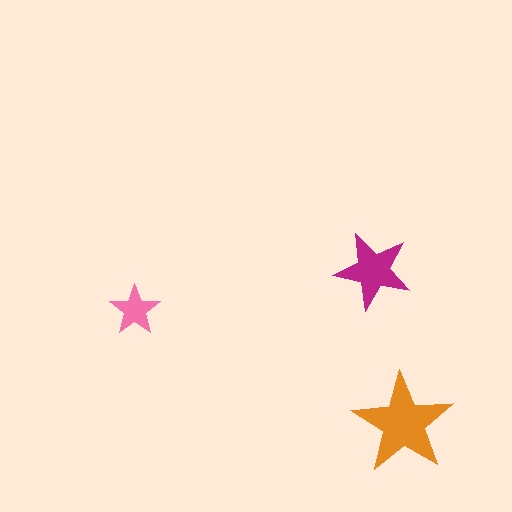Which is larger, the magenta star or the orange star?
The orange one.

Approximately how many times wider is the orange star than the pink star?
About 2 times wider.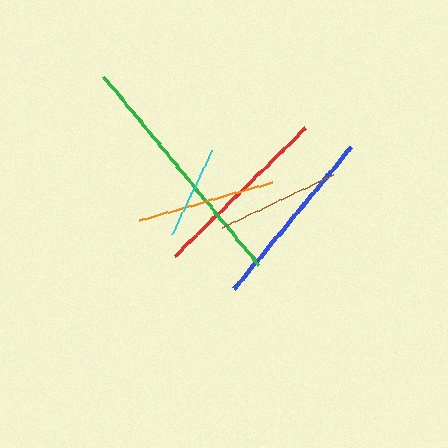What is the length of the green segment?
The green segment is approximately 243 pixels long.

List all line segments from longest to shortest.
From longest to shortest: green, blue, red, orange, brown, cyan.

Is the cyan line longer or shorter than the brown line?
The brown line is longer than the cyan line.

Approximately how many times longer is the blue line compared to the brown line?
The blue line is approximately 1.5 times the length of the brown line.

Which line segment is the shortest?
The cyan line is the shortest at approximately 92 pixels.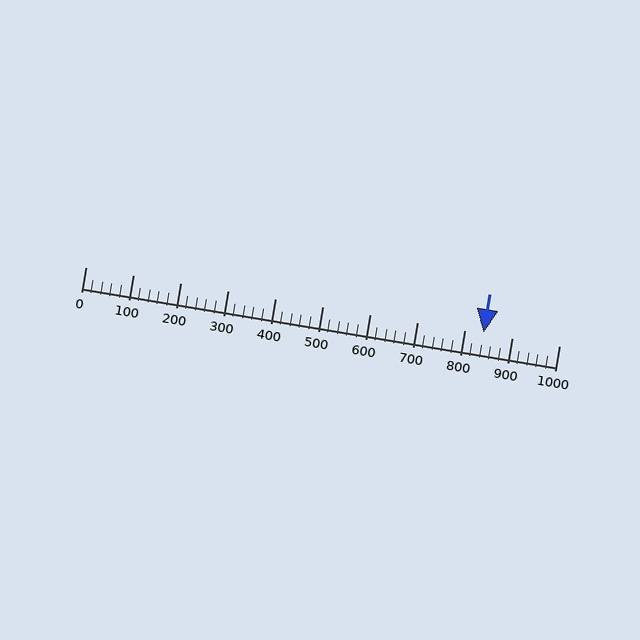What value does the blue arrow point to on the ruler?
The blue arrow points to approximately 840.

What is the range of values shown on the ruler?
The ruler shows values from 0 to 1000.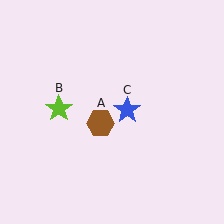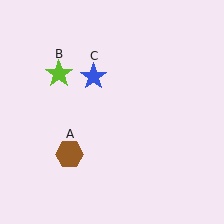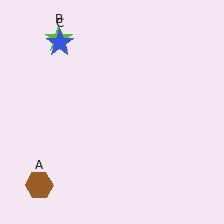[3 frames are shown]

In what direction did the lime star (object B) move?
The lime star (object B) moved up.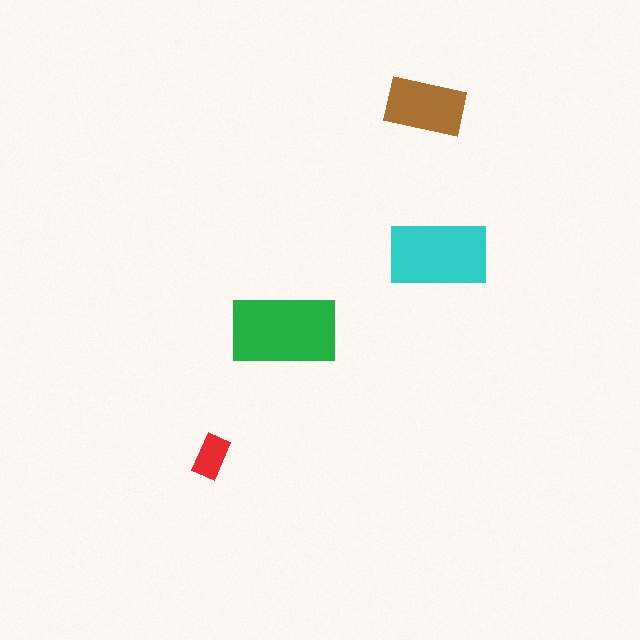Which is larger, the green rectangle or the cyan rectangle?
The green one.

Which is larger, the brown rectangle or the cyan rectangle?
The cyan one.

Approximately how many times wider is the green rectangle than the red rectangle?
About 2.5 times wider.